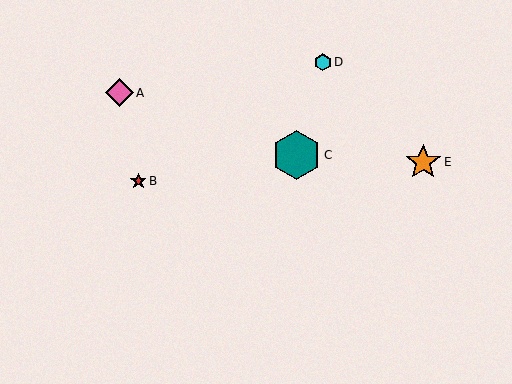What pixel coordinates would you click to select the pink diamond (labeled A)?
Click at (119, 93) to select the pink diamond A.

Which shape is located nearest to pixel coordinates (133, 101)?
The pink diamond (labeled A) at (119, 93) is nearest to that location.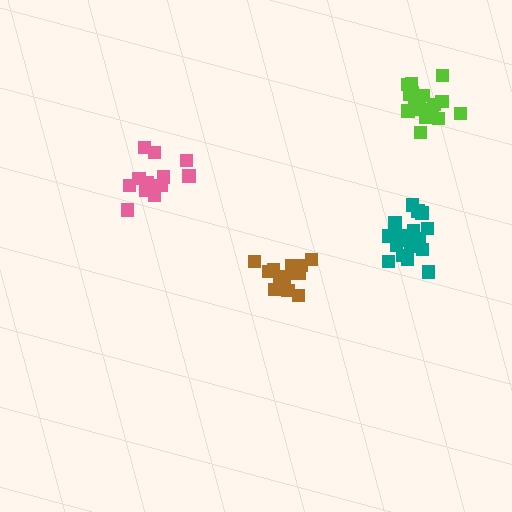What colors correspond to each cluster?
The clusters are colored: lime, brown, teal, pink.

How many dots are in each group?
Group 1: 19 dots, Group 2: 14 dots, Group 3: 18 dots, Group 4: 13 dots (64 total).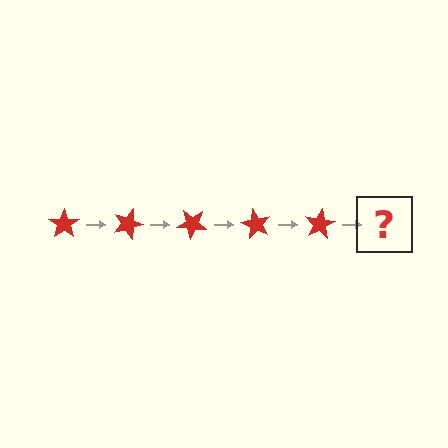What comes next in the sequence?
The next element should be a red star rotated 100 degrees.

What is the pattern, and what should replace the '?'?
The pattern is that the star rotates 20 degrees each step. The '?' should be a red star rotated 100 degrees.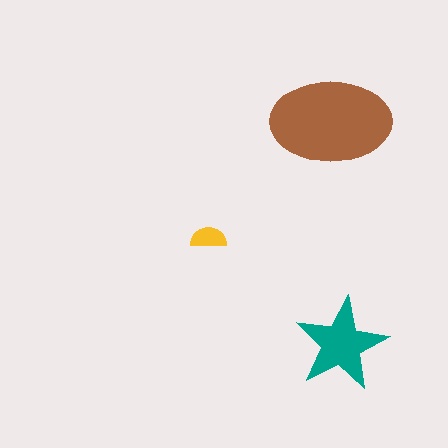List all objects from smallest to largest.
The yellow semicircle, the teal star, the brown ellipse.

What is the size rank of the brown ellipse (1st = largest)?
1st.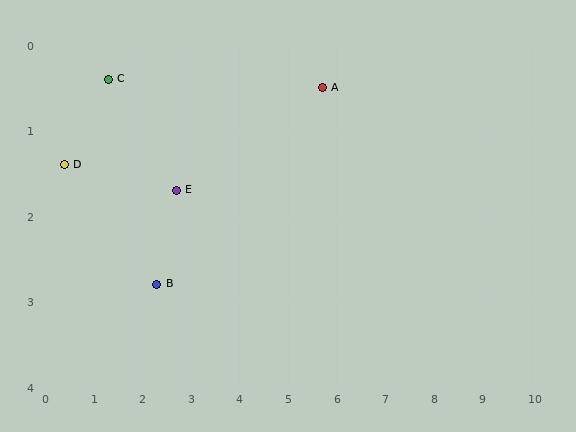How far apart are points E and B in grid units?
Points E and B are about 1.2 grid units apart.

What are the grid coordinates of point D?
Point D is at approximately (0.4, 1.4).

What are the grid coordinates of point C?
Point C is at approximately (1.3, 0.4).